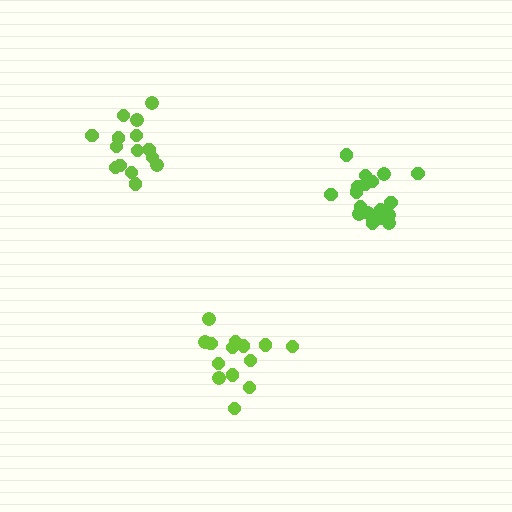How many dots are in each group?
Group 1: 15 dots, Group 2: 18 dots, Group 3: 14 dots (47 total).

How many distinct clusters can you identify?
There are 3 distinct clusters.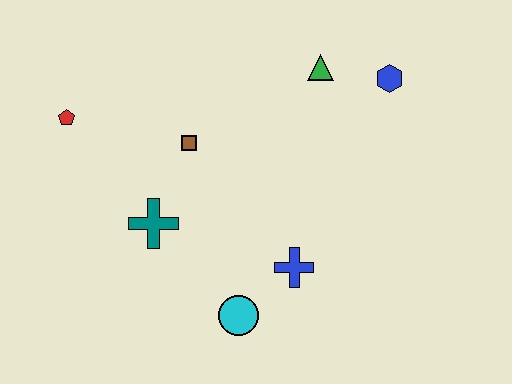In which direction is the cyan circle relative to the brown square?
The cyan circle is below the brown square.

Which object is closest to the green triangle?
The blue hexagon is closest to the green triangle.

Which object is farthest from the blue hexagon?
The red pentagon is farthest from the blue hexagon.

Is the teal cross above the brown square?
No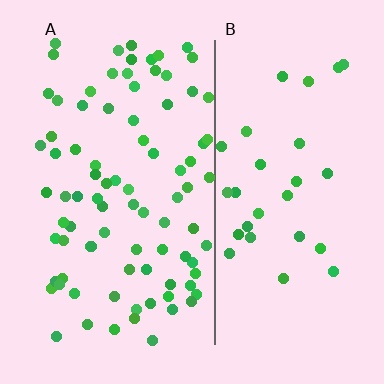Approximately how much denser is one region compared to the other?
Approximately 2.8× — region A over region B.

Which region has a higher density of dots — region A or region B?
A (the left).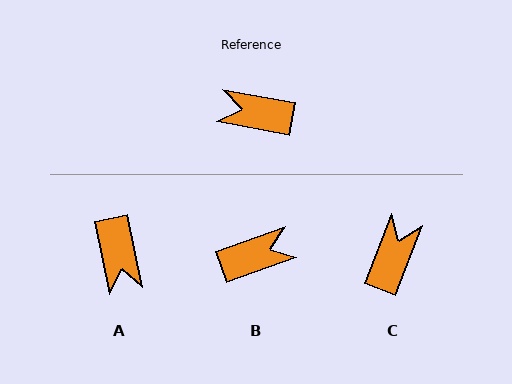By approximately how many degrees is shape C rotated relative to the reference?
Approximately 100 degrees clockwise.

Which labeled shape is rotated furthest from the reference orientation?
B, about 150 degrees away.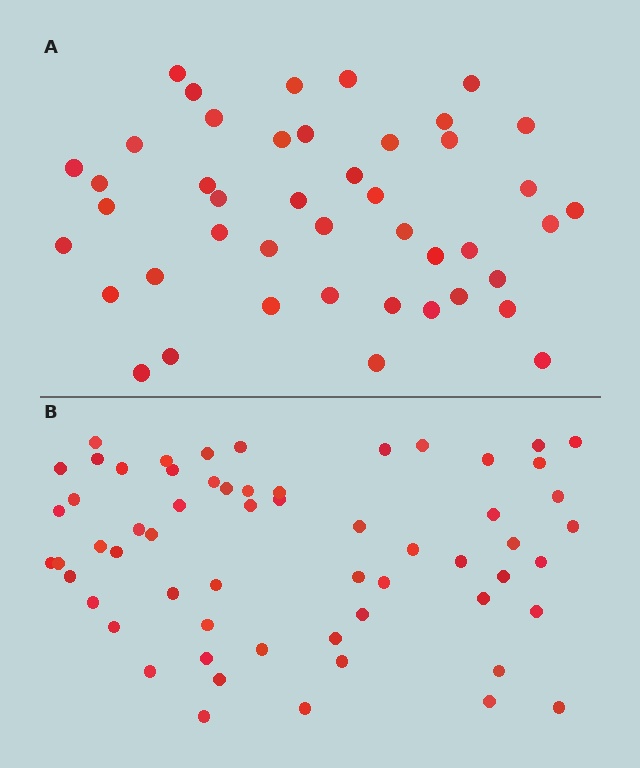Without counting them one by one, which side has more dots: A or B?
Region B (the bottom region) has more dots.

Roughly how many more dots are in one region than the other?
Region B has approximately 15 more dots than region A.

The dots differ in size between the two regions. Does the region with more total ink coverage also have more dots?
No. Region A has more total ink coverage because its dots are larger, but region B actually contains more individual dots. Total area can be misleading — the number of items is what matters here.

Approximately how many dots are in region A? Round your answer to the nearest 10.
About 40 dots. (The exact count is 44, which rounds to 40.)